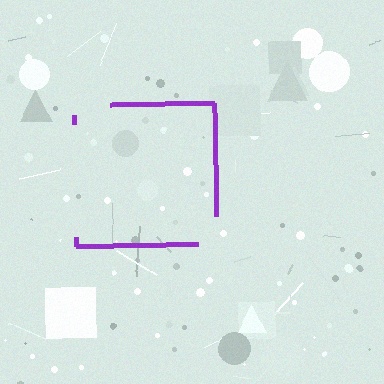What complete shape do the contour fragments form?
The contour fragments form a square.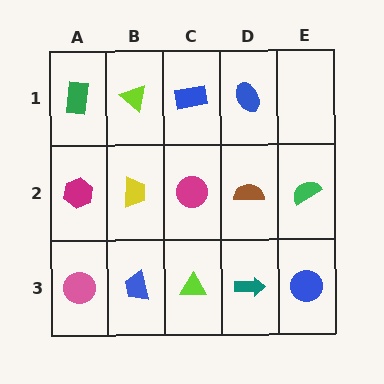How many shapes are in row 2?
5 shapes.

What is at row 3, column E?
A blue circle.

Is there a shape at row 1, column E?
No, that cell is empty.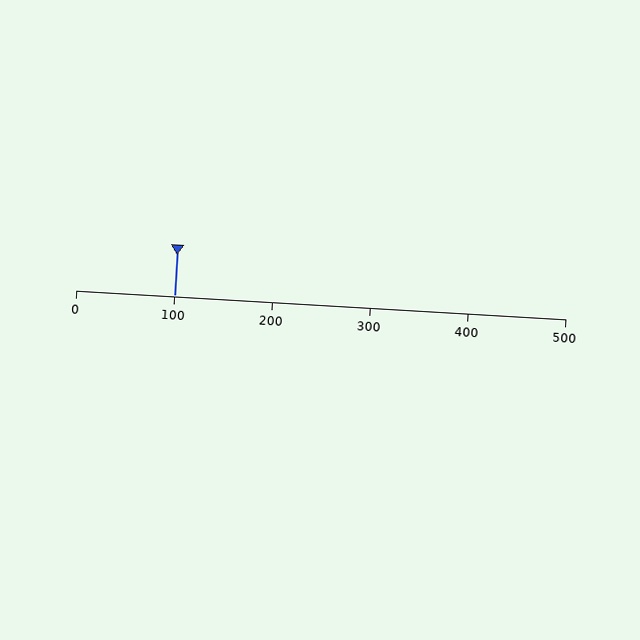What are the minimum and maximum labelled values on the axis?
The axis runs from 0 to 500.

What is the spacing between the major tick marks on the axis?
The major ticks are spaced 100 apart.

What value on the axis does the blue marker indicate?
The marker indicates approximately 100.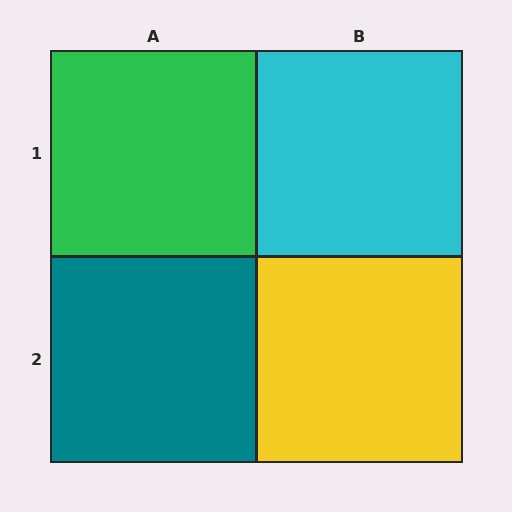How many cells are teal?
1 cell is teal.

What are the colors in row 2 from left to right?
Teal, yellow.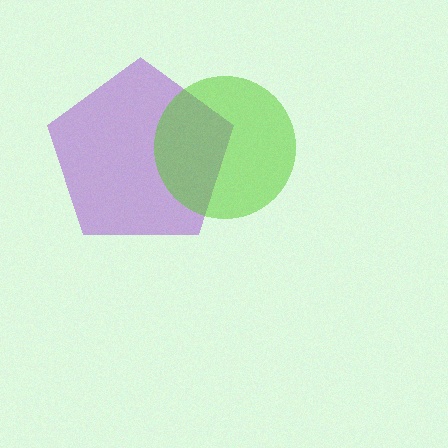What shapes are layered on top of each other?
The layered shapes are: a purple pentagon, a lime circle.